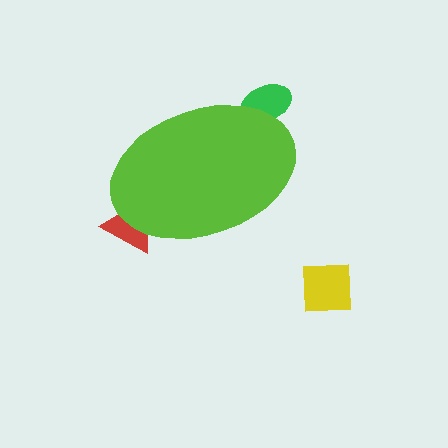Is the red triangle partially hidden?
Yes, the red triangle is partially hidden behind the lime ellipse.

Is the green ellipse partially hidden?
Yes, the green ellipse is partially hidden behind the lime ellipse.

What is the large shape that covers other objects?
A lime ellipse.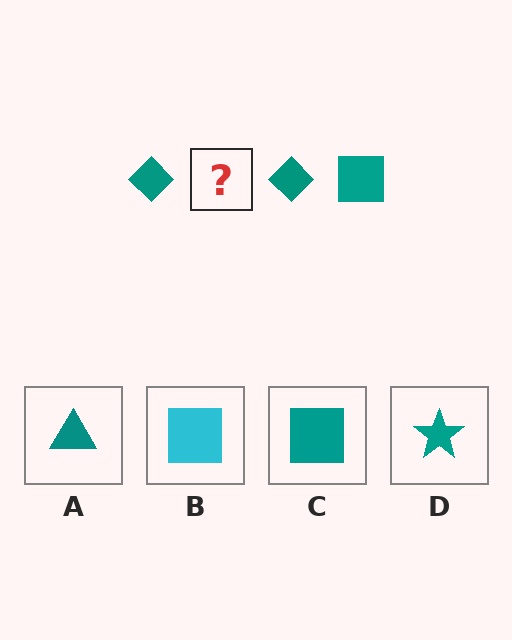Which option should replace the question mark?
Option C.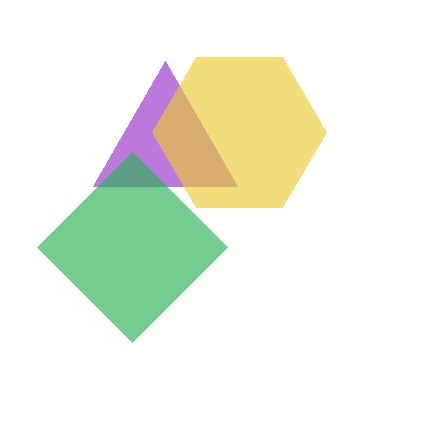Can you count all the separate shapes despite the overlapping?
Yes, there are 3 separate shapes.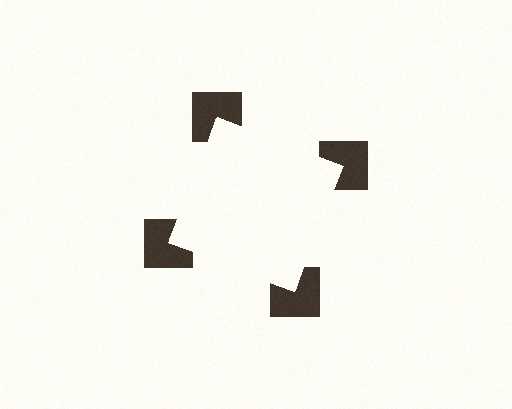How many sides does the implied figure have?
4 sides.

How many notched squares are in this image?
There are 4 — one at each vertex of the illusory square.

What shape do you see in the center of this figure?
An illusory square — its edges are inferred from the aligned wedge cuts in the notched squares, not physically drawn.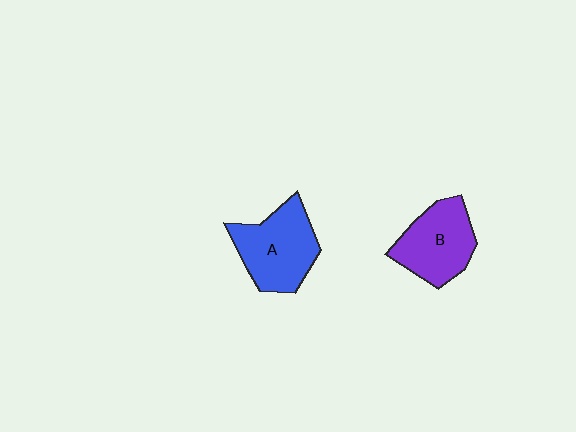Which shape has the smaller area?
Shape B (purple).